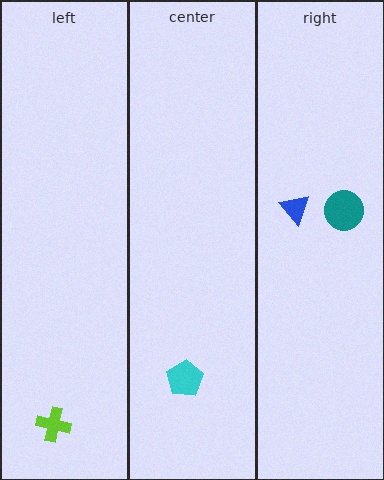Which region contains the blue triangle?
The right region.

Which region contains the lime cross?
The left region.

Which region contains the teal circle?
The right region.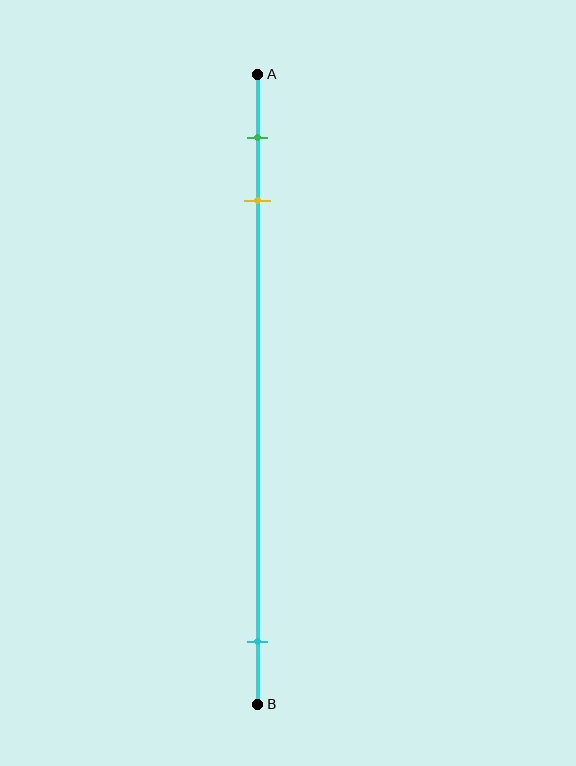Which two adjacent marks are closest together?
The green and yellow marks are the closest adjacent pair.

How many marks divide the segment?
There are 3 marks dividing the segment.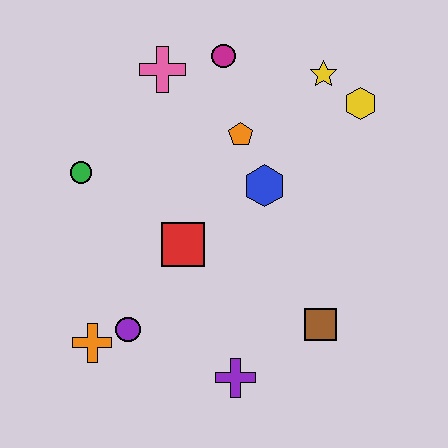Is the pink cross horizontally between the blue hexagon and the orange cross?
Yes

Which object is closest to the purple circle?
The orange cross is closest to the purple circle.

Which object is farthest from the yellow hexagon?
The orange cross is farthest from the yellow hexagon.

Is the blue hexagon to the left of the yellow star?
Yes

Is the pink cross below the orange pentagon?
No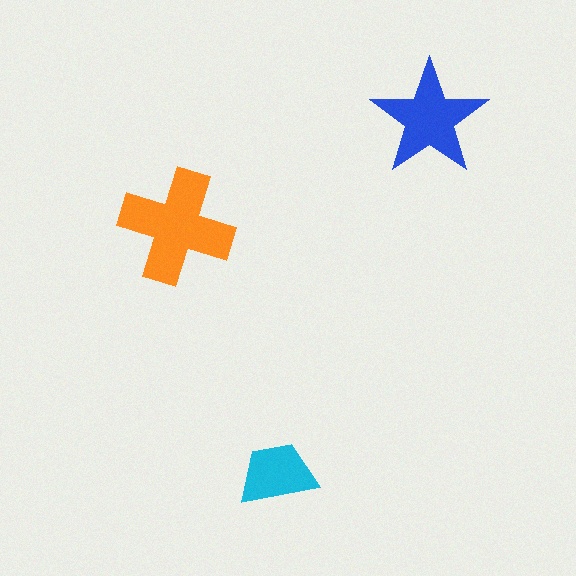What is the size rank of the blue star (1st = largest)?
2nd.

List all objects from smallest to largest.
The cyan trapezoid, the blue star, the orange cross.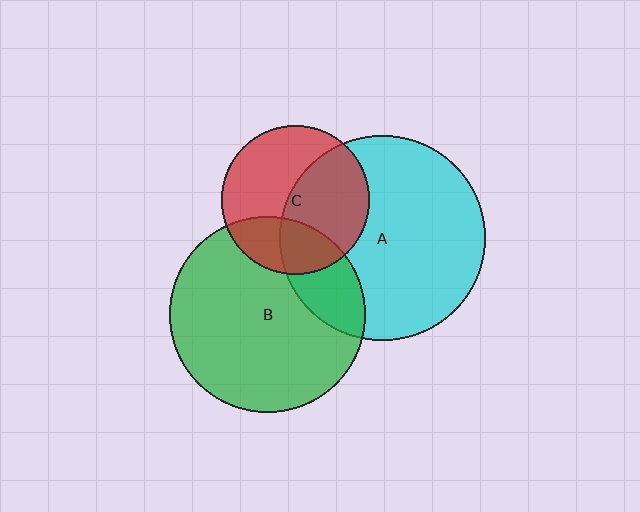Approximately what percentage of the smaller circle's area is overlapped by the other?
Approximately 20%.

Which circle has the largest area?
Circle A (cyan).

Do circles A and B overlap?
Yes.